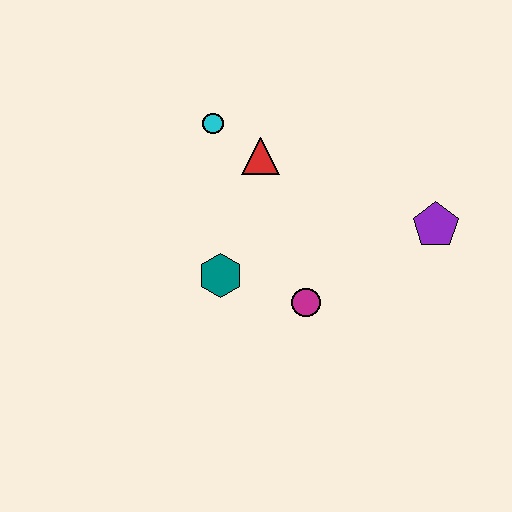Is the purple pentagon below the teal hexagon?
No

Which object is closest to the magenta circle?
The teal hexagon is closest to the magenta circle.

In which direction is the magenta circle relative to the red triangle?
The magenta circle is below the red triangle.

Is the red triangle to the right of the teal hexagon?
Yes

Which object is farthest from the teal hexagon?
The purple pentagon is farthest from the teal hexagon.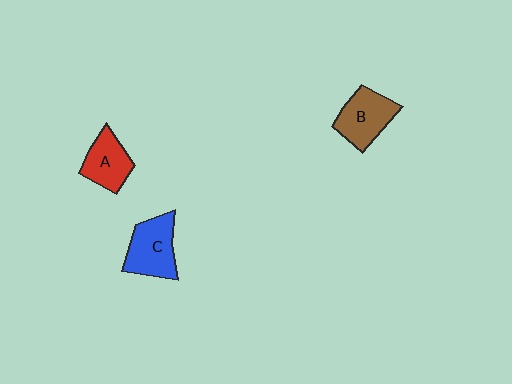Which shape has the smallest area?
Shape A (red).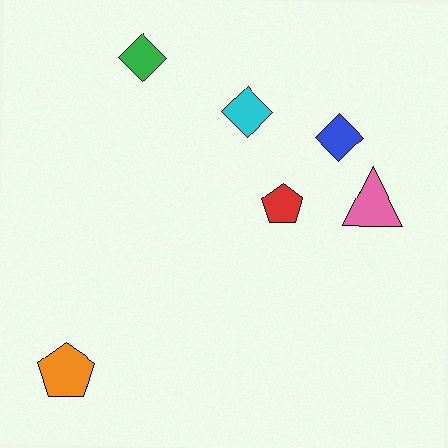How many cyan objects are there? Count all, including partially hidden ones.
There is 1 cyan object.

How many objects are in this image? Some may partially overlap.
There are 6 objects.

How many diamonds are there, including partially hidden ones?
There are 3 diamonds.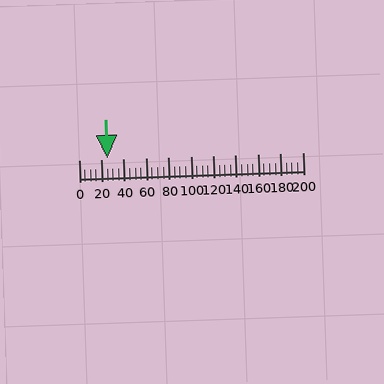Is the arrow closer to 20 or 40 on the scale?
The arrow is closer to 20.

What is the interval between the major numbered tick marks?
The major tick marks are spaced 20 units apart.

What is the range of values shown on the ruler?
The ruler shows values from 0 to 200.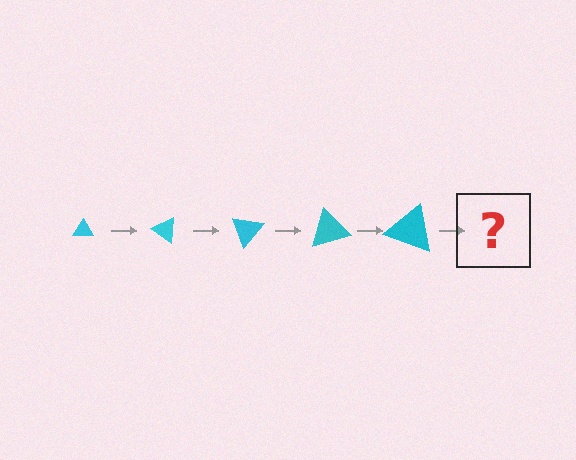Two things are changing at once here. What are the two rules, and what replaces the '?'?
The two rules are that the triangle grows larger each step and it rotates 35 degrees each step. The '?' should be a triangle, larger than the previous one and rotated 175 degrees from the start.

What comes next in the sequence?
The next element should be a triangle, larger than the previous one and rotated 175 degrees from the start.